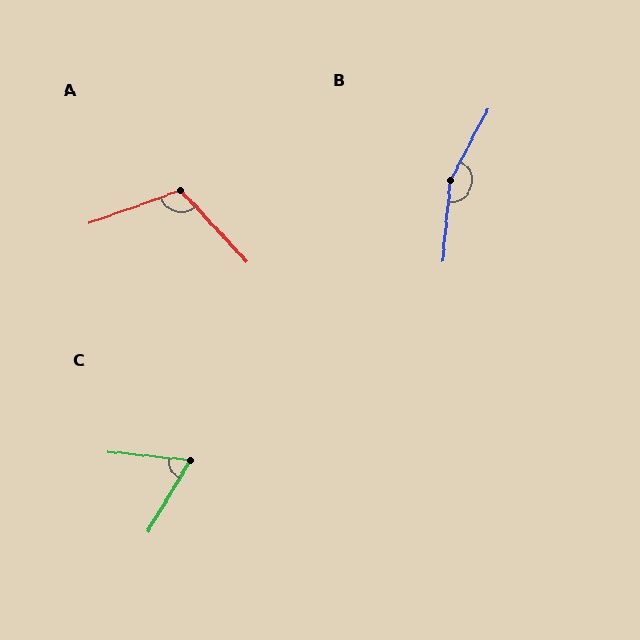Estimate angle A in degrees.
Approximately 113 degrees.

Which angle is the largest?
B, at approximately 158 degrees.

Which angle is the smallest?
C, at approximately 65 degrees.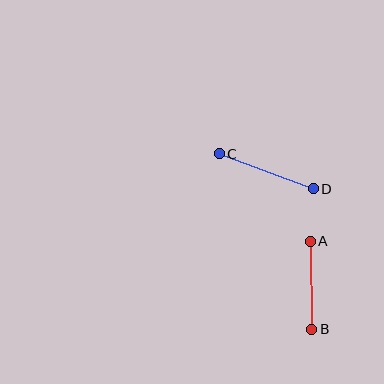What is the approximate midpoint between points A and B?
The midpoint is at approximately (311, 285) pixels.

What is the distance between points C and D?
The distance is approximately 101 pixels.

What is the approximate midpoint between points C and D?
The midpoint is at approximately (266, 171) pixels.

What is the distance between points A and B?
The distance is approximately 88 pixels.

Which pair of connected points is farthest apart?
Points C and D are farthest apart.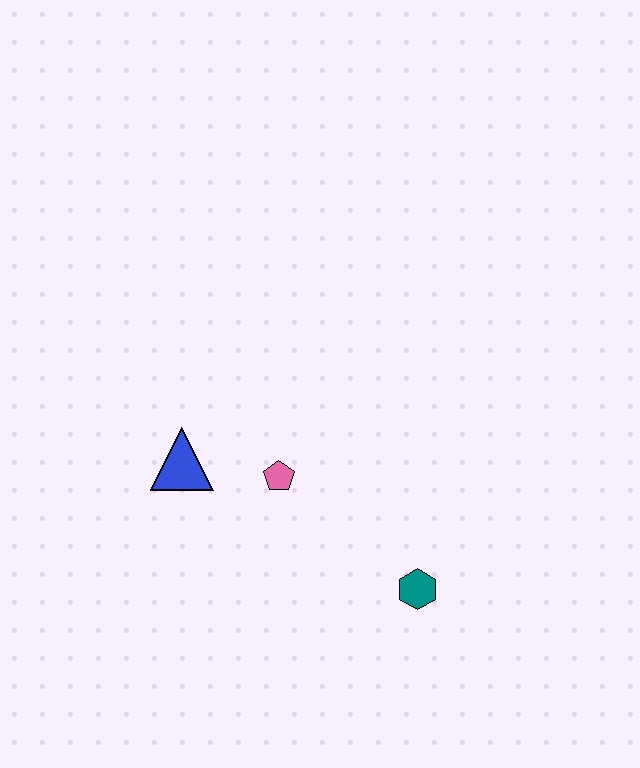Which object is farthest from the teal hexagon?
The blue triangle is farthest from the teal hexagon.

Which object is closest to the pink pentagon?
The blue triangle is closest to the pink pentagon.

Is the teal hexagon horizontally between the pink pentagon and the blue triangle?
No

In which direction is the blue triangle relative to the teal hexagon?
The blue triangle is to the left of the teal hexagon.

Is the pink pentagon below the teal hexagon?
No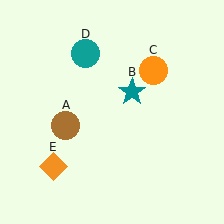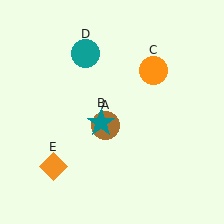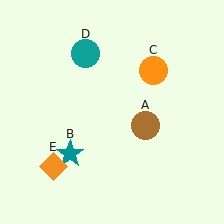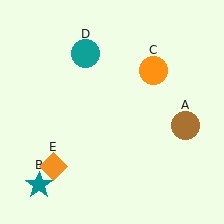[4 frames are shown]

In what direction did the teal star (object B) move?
The teal star (object B) moved down and to the left.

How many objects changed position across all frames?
2 objects changed position: brown circle (object A), teal star (object B).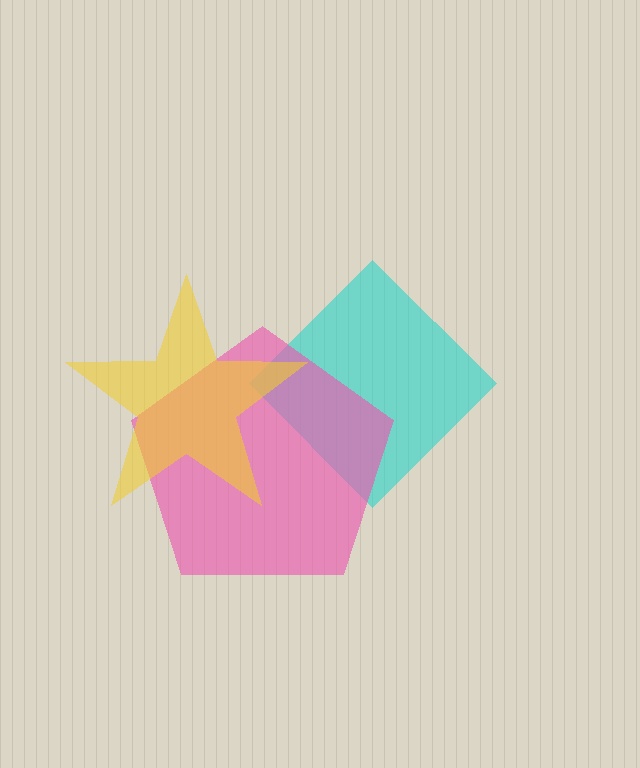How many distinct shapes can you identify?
There are 3 distinct shapes: a cyan diamond, a pink pentagon, a yellow star.